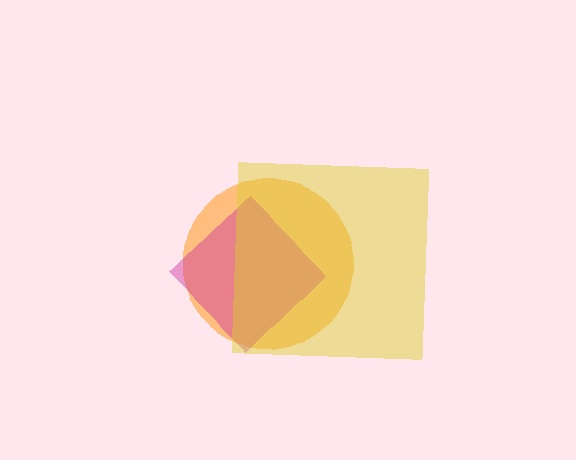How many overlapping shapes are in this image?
There are 3 overlapping shapes in the image.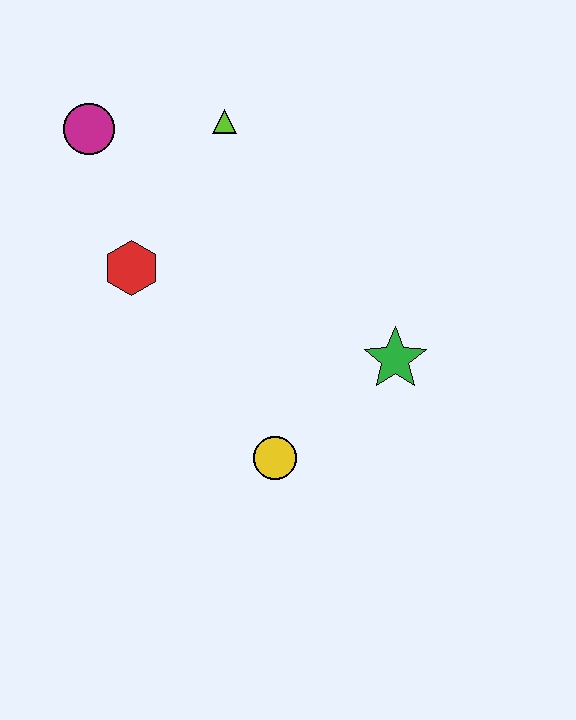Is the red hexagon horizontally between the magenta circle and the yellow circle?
Yes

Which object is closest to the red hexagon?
The magenta circle is closest to the red hexagon.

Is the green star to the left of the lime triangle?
No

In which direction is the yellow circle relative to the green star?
The yellow circle is to the left of the green star.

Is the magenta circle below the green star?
No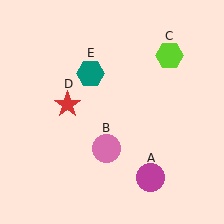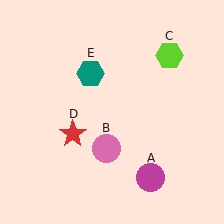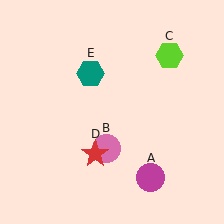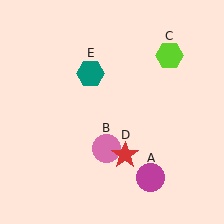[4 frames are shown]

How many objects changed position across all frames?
1 object changed position: red star (object D).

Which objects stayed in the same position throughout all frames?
Magenta circle (object A) and pink circle (object B) and lime hexagon (object C) and teal hexagon (object E) remained stationary.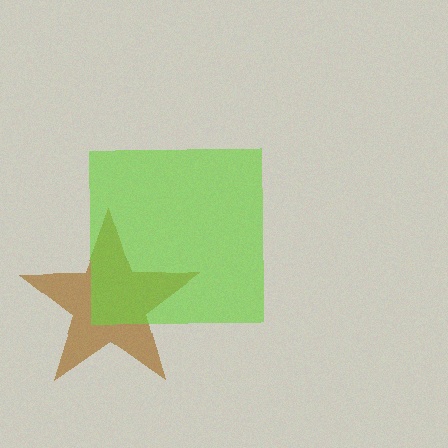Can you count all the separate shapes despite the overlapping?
Yes, there are 2 separate shapes.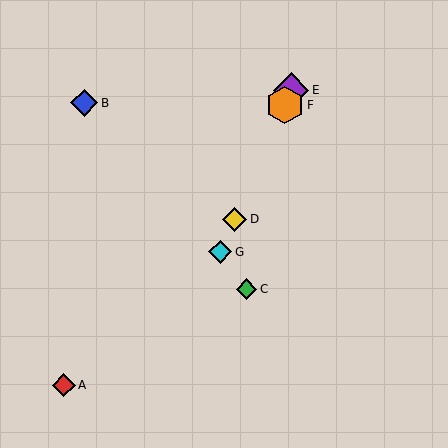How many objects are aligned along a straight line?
4 objects (D, E, F, G) are aligned along a straight line.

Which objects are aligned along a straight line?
Objects D, E, F, G are aligned along a straight line.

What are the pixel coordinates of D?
Object D is at (234, 219).